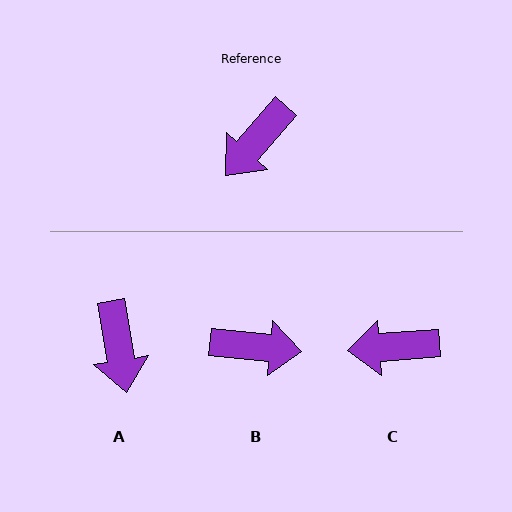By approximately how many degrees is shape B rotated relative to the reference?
Approximately 126 degrees counter-clockwise.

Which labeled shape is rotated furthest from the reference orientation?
B, about 126 degrees away.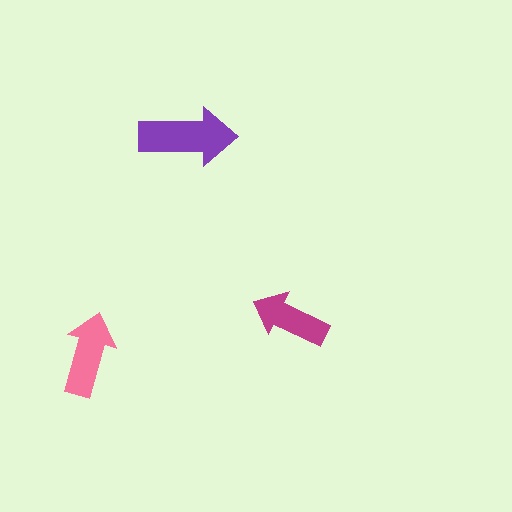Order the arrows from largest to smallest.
the purple one, the pink one, the magenta one.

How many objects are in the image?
There are 3 objects in the image.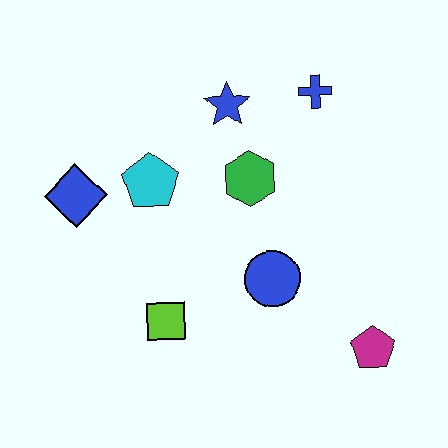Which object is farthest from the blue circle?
The blue diamond is farthest from the blue circle.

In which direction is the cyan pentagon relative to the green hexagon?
The cyan pentagon is to the left of the green hexagon.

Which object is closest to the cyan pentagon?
The blue diamond is closest to the cyan pentagon.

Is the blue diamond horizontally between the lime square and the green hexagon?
No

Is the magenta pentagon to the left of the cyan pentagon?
No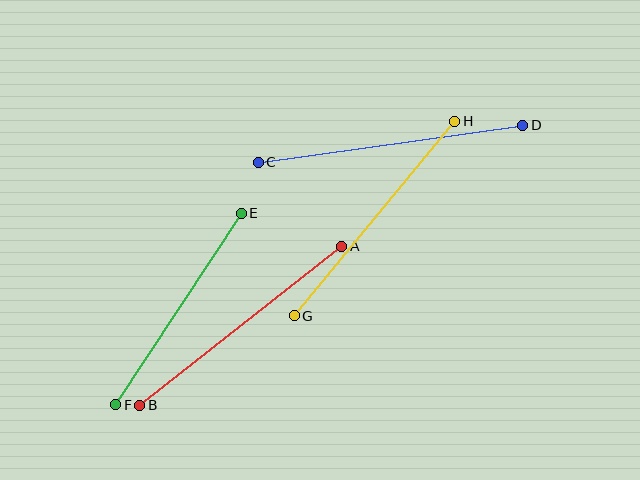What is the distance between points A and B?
The distance is approximately 257 pixels.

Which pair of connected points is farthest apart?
Points C and D are farthest apart.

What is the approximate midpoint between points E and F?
The midpoint is at approximately (179, 309) pixels.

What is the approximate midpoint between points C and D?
The midpoint is at approximately (391, 144) pixels.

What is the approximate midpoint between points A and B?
The midpoint is at approximately (241, 326) pixels.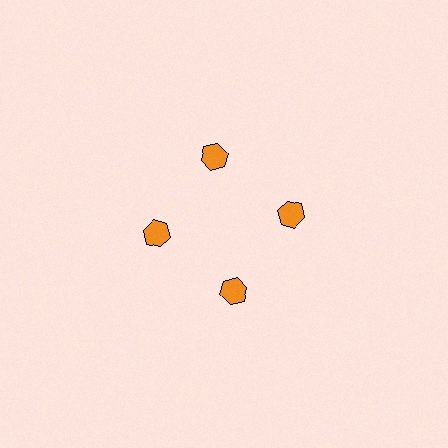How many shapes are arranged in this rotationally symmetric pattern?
There are 4 shapes, arranged in 4 groups of 1.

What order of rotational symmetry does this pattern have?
This pattern has 4-fold rotational symmetry.